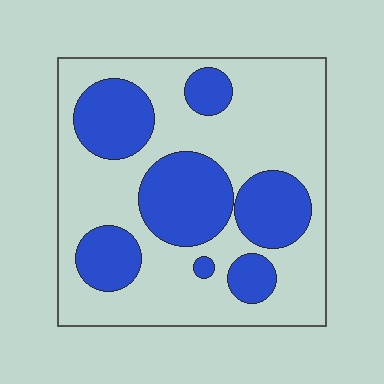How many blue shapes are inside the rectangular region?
7.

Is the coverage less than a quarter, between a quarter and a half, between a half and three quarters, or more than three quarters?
Between a quarter and a half.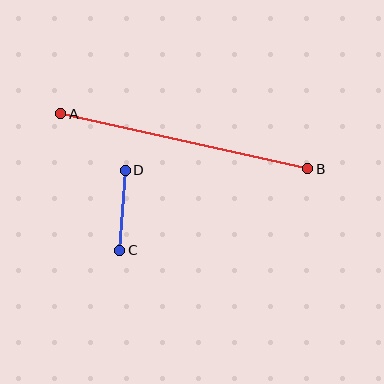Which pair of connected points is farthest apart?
Points A and B are farthest apart.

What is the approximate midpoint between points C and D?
The midpoint is at approximately (122, 210) pixels.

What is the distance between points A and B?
The distance is approximately 253 pixels.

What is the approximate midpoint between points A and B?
The midpoint is at approximately (184, 141) pixels.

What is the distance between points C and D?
The distance is approximately 80 pixels.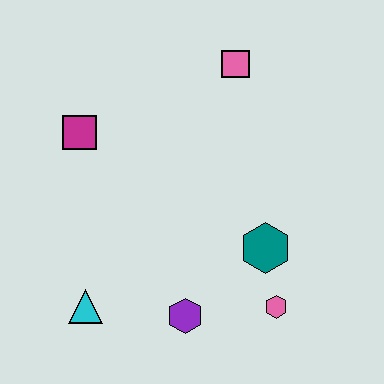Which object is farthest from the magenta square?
The pink hexagon is farthest from the magenta square.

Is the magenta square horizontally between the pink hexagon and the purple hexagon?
No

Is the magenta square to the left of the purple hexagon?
Yes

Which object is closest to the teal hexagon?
The pink hexagon is closest to the teal hexagon.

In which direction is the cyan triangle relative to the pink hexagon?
The cyan triangle is to the left of the pink hexagon.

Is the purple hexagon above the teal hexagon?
No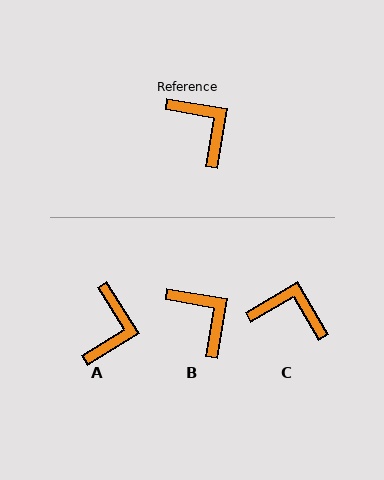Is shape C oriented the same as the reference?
No, it is off by about 39 degrees.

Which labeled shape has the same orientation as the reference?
B.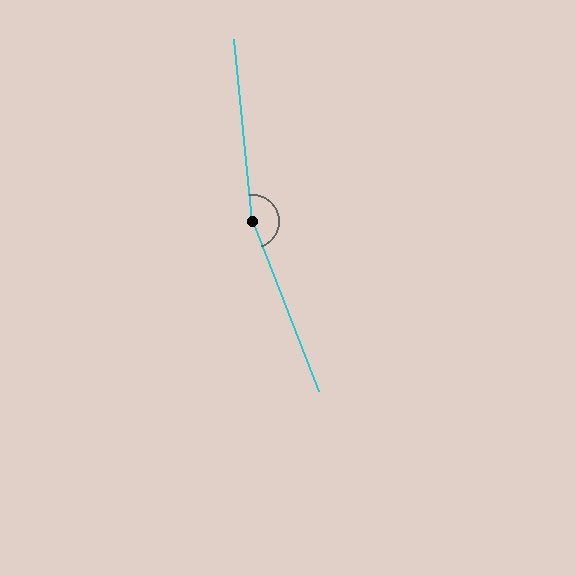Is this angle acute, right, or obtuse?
It is obtuse.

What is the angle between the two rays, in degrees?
Approximately 165 degrees.